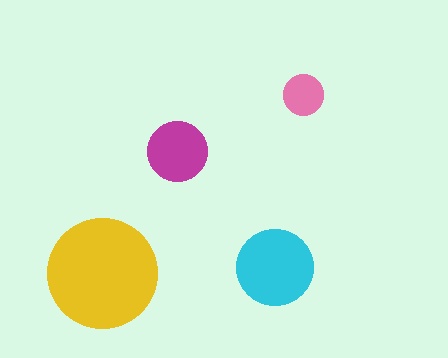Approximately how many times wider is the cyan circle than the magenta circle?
About 1.5 times wider.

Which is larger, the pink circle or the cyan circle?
The cyan one.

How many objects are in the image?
There are 4 objects in the image.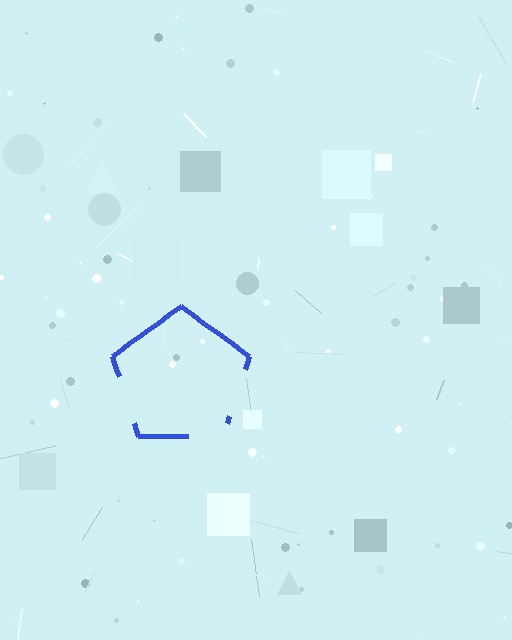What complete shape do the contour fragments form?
The contour fragments form a pentagon.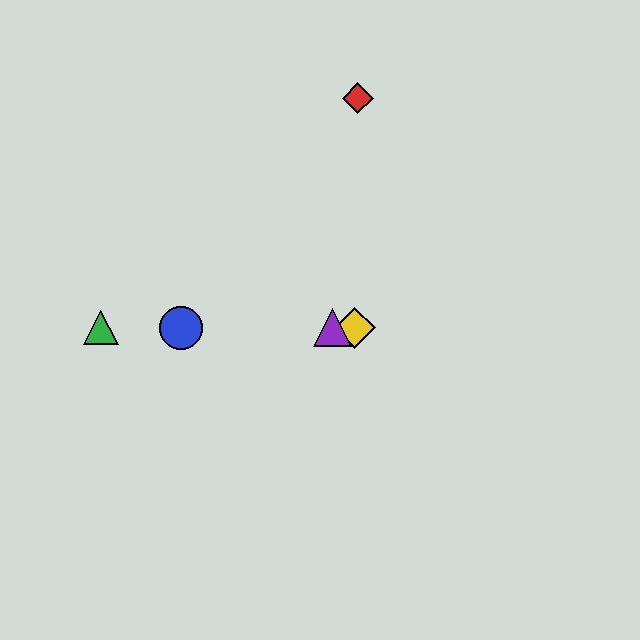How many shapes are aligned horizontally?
4 shapes (the blue circle, the green triangle, the yellow diamond, the purple triangle) are aligned horizontally.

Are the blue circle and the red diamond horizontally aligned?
No, the blue circle is at y≈328 and the red diamond is at y≈98.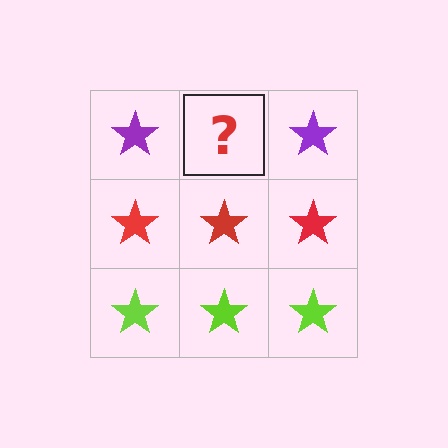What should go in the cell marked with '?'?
The missing cell should contain a purple star.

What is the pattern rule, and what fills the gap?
The rule is that each row has a consistent color. The gap should be filled with a purple star.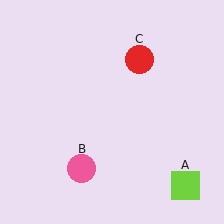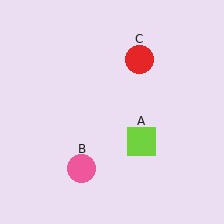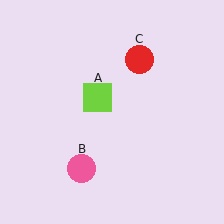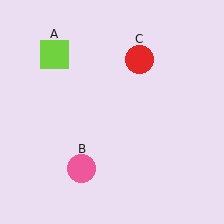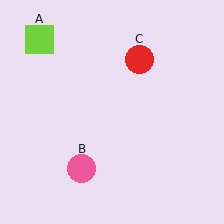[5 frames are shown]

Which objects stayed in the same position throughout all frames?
Pink circle (object B) and red circle (object C) remained stationary.